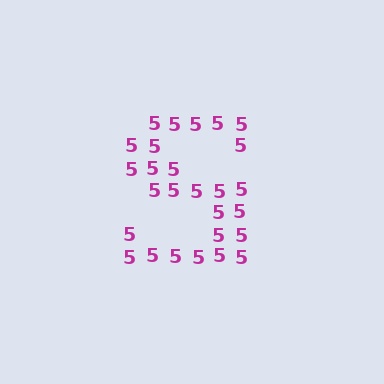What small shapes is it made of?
It is made of small digit 5's.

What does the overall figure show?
The overall figure shows the letter S.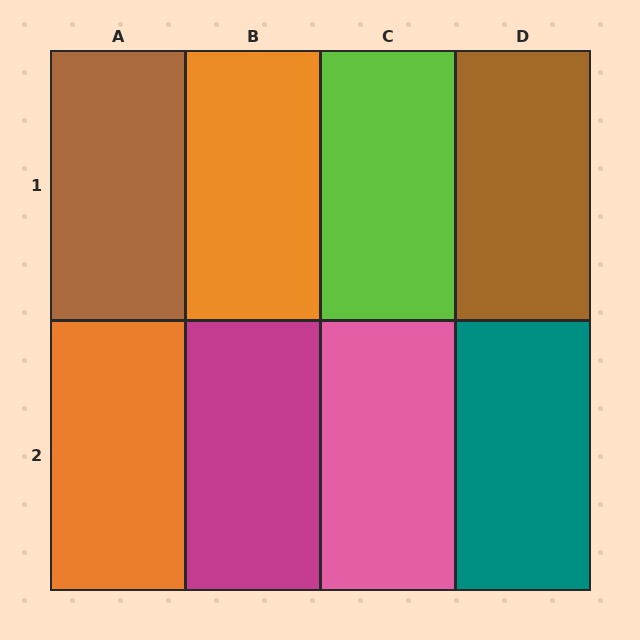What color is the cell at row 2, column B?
Magenta.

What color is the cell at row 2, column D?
Teal.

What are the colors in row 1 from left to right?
Brown, orange, lime, brown.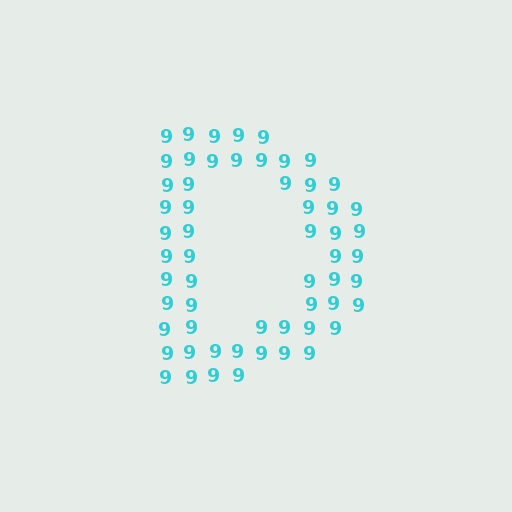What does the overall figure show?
The overall figure shows the letter D.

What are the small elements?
The small elements are digit 9's.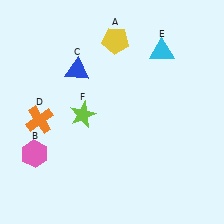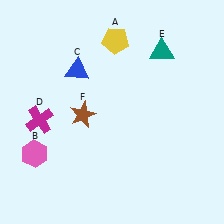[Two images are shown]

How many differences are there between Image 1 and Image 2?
There are 3 differences between the two images.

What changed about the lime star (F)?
In Image 1, F is lime. In Image 2, it changed to brown.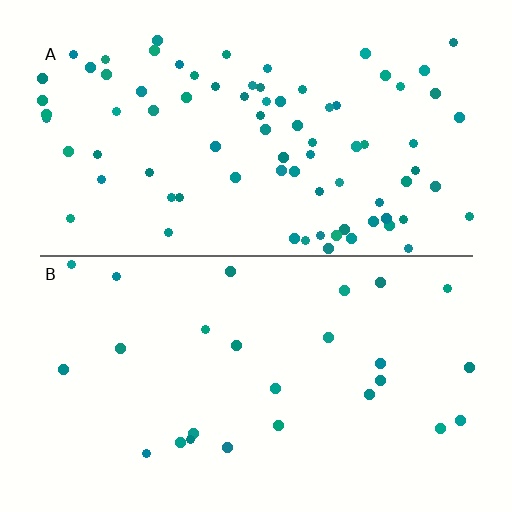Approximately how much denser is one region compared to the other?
Approximately 3.1× — region A over region B.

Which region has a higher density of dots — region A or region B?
A (the top).